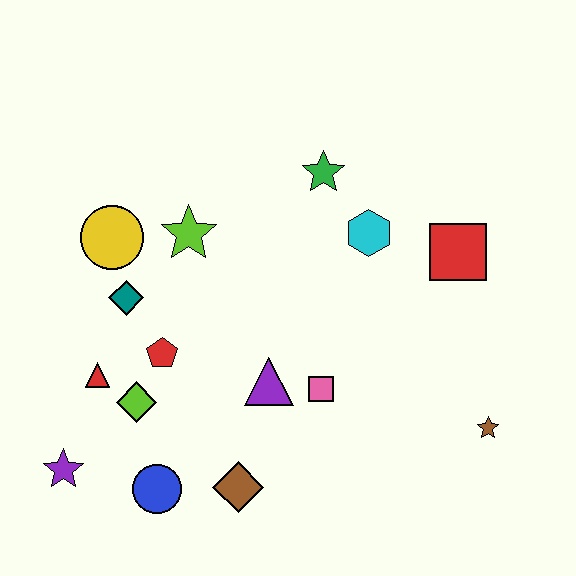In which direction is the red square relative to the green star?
The red square is to the right of the green star.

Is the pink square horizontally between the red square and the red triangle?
Yes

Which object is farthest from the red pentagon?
The brown star is farthest from the red pentagon.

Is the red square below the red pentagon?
No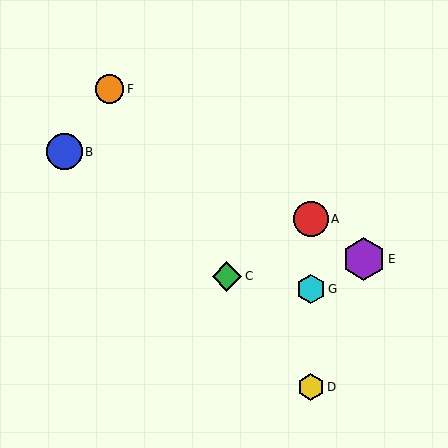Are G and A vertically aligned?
Yes, both are at x≈311.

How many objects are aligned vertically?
3 objects (A, D, G) are aligned vertically.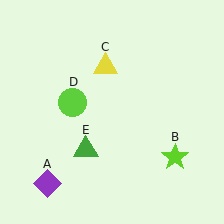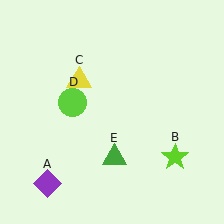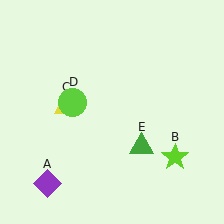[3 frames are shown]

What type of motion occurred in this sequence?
The yellow triangle (object C), green triangle (object E) rotated counterclockwise around the center of the scene.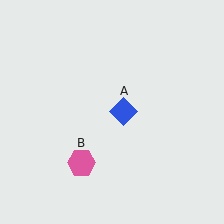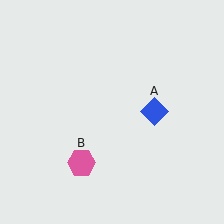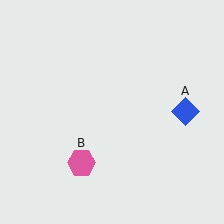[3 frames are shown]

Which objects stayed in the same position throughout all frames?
Pink hexagon (object B) remained stationary.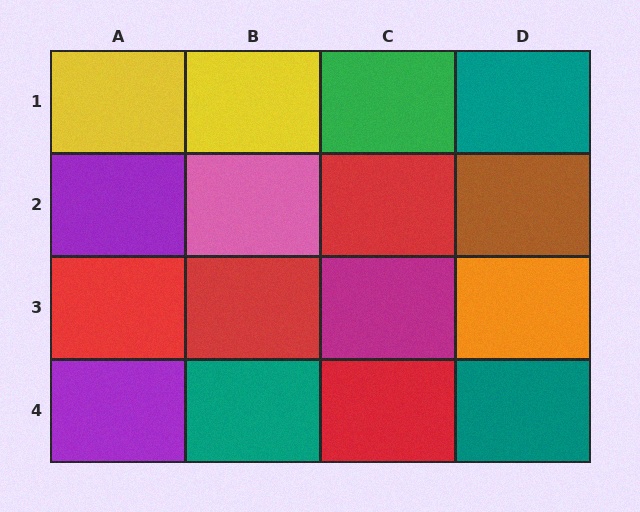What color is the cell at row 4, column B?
Teal.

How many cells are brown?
1 cell is brown.